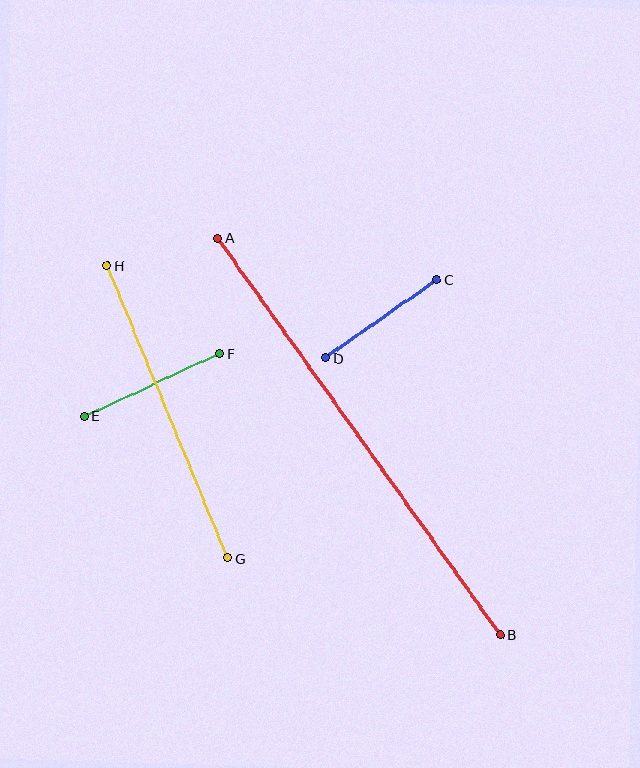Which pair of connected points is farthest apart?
Points A and B are farthest apart.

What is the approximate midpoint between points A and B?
The midpoint is at approximately (359, 437) pixels.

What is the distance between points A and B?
The distance is approximately 487 pixels.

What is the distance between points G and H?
The distance is approximately 316 pixels.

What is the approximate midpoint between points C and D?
The midpoint is at approximately (381, 319) pixels.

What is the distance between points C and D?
The distance is approximately 136 pixels.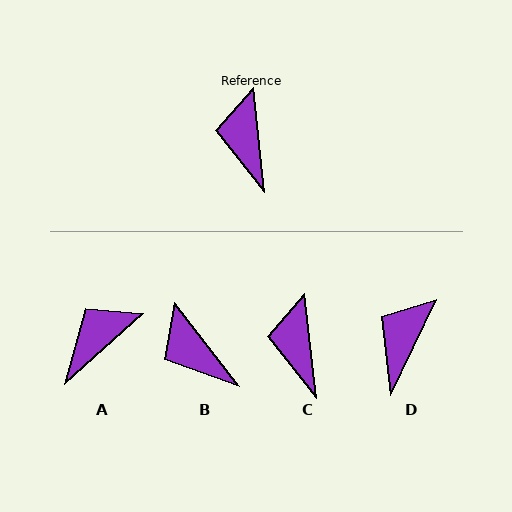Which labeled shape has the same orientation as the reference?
C.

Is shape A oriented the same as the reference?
No, it is off by about 54 degrees.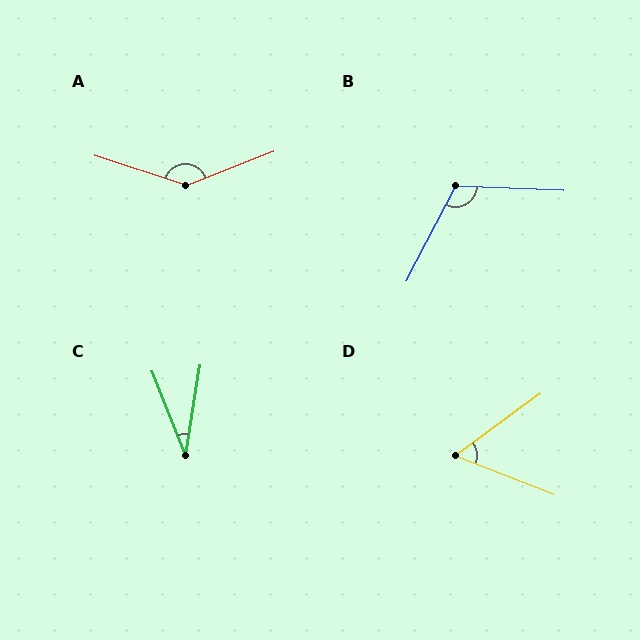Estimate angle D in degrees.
Approximately 58 degrees.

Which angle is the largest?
A, at approximately 141 degrees.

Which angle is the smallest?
C, at approximately 31 degrees.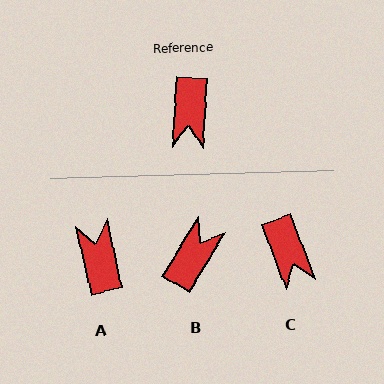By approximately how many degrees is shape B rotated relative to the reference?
Approximately 152 degrees counter-clockwise.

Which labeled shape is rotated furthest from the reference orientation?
A, about 164 degrees away.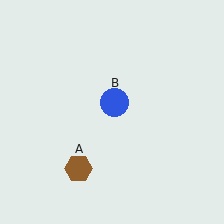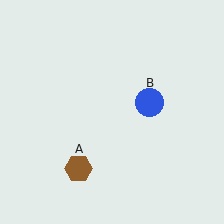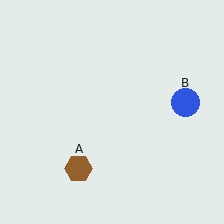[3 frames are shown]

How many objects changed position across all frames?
1 object changed position: blue circle (object B).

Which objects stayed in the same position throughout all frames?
Brown hexagon (object A) remained stationary.